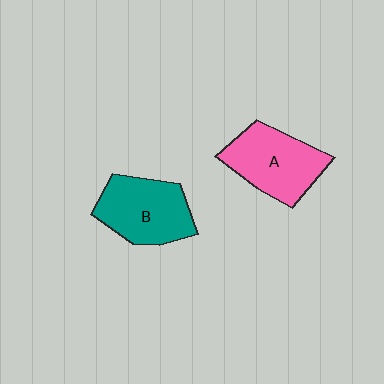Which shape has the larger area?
Shape A (pink).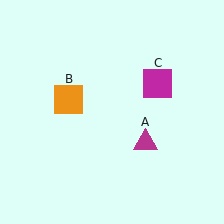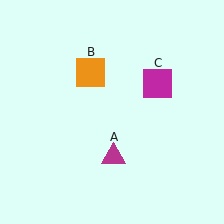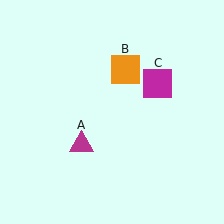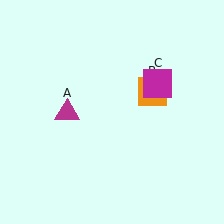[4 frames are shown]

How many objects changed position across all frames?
2 objects changed position: magenta triangle (object A), orange square (object B).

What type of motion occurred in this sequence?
The magenta triangle (object A), orange square (object B) rotated clockwise around the center of the scene.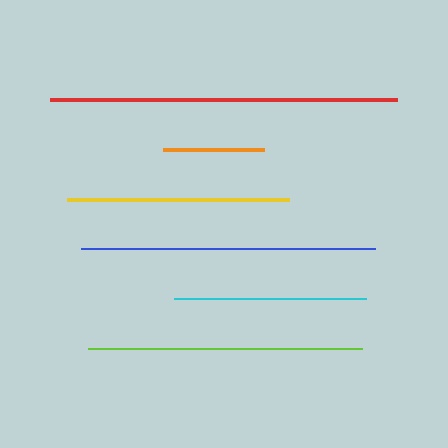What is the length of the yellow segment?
The yellow segment is approximately 223 pixels long.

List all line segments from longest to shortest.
From longest to shortest: red, blue, lime, yellow, cyan, orange.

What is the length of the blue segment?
The blue segment is approximately 294 pixels long.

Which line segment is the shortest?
The orange line is the shortest at approximately 101 pixels.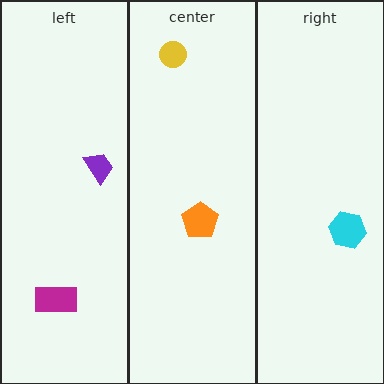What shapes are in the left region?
The purple trapezoid, the magenta rectangle.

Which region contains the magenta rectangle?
The left region.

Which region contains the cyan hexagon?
The right region.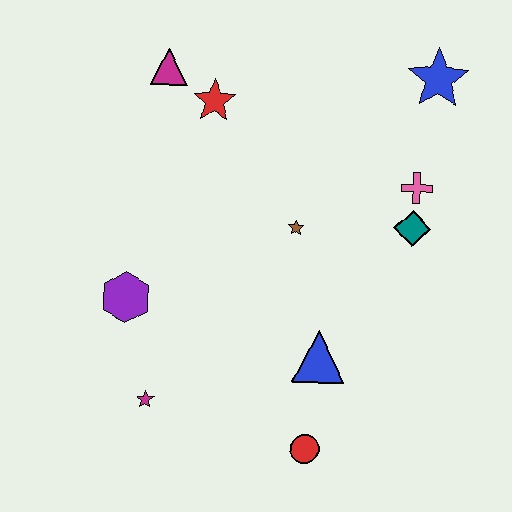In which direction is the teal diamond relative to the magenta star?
The teal diamond is to the right of the magenta star.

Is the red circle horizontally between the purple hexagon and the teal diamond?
Yes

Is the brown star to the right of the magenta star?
Yes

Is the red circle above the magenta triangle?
No